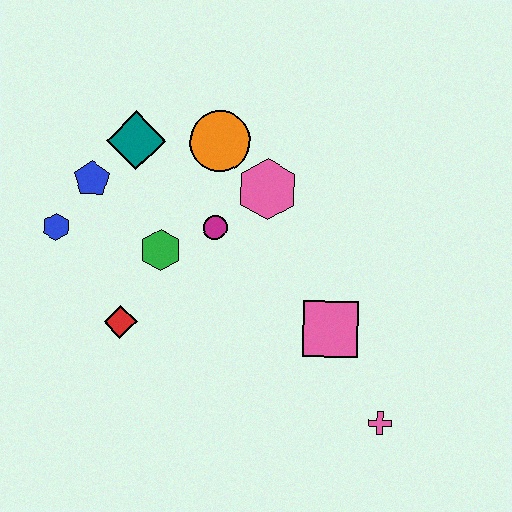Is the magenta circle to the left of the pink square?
Yes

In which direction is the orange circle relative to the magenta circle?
The orange circle is above the magenta circle.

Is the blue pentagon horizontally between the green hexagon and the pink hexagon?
No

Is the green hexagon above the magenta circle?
No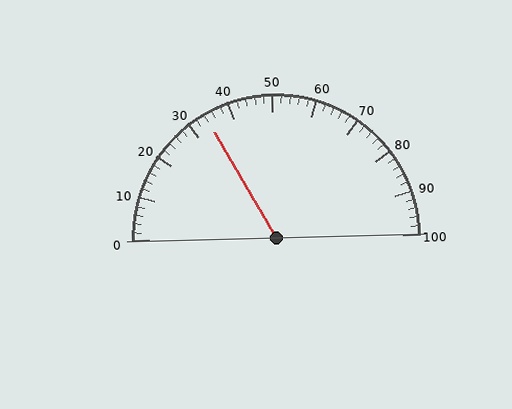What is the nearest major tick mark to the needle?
The nearest major tick mark is 30.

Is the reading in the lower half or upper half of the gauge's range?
The reading is in the lower half of the range (0 to 100).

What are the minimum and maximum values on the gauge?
The gauge ranges from 0 to 100.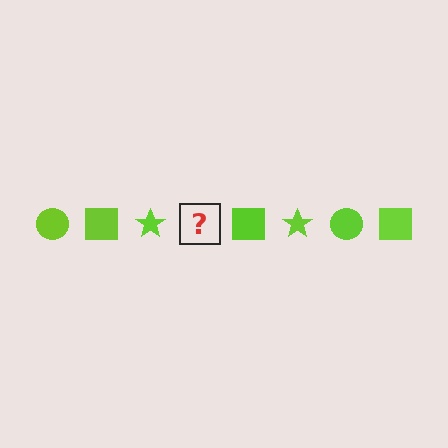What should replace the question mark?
The question mark should be replaced with a lime circle.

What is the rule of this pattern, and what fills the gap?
The rule is that the pattern cycles through circle, square, star shapes in lime. The gap should be filled with a lime circle.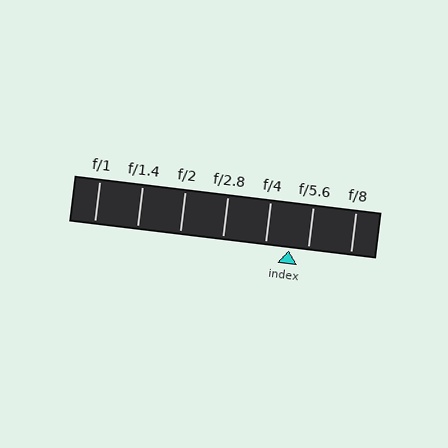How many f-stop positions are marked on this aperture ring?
There are 7 f-stop positions marked.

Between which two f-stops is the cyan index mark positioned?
The index mark is between f/4 and f/5.6.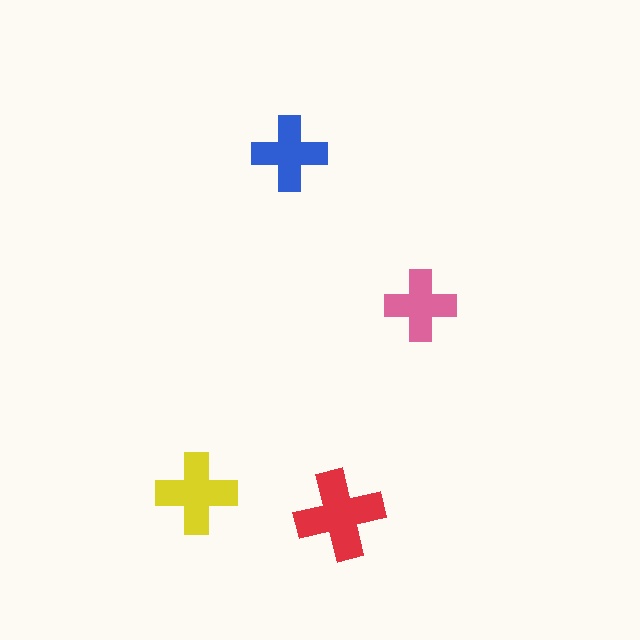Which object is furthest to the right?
The pink cross is rightmost.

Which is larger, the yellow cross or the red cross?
The red one.